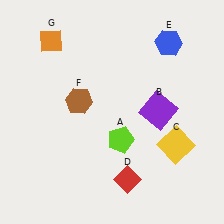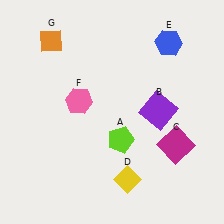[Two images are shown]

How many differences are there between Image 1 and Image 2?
There are 3 differences between the two images.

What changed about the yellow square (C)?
In Image 1, C is yellow. In Image 2, it changed to magenta.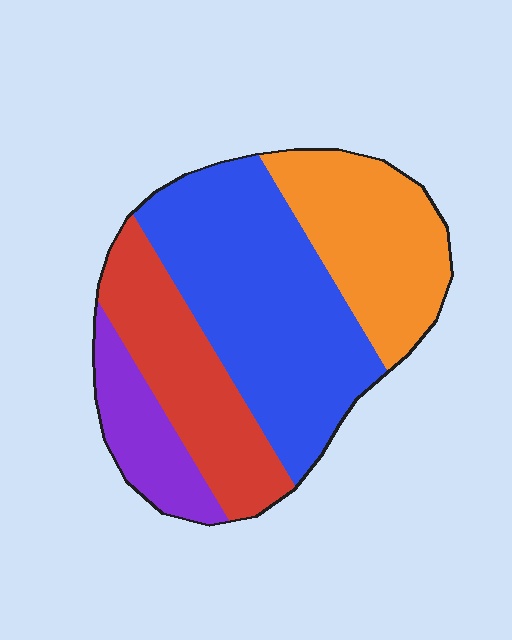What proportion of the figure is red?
Red takes up about one quarter (1/4) of the figure.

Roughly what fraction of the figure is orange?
Orange covers around 25% of the figure.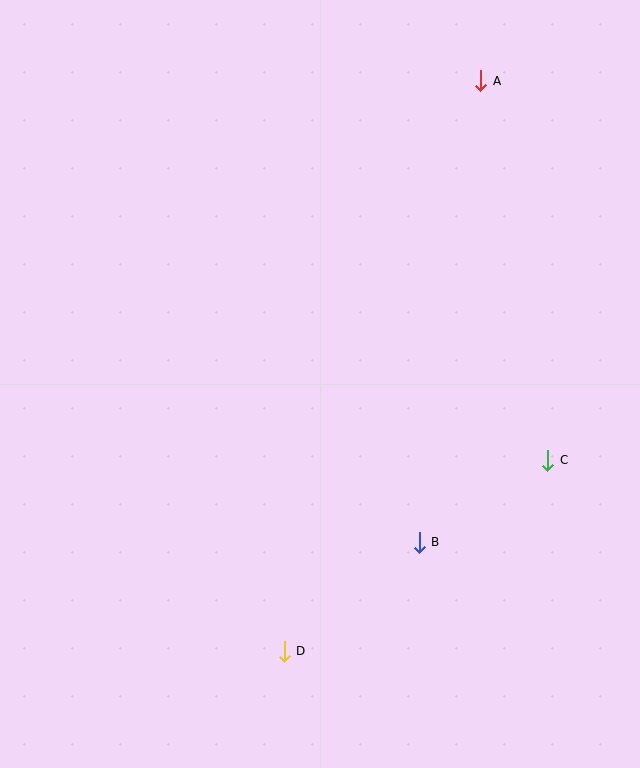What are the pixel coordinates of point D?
Point D is at (284, 651).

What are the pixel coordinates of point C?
Point C is at (548, 460).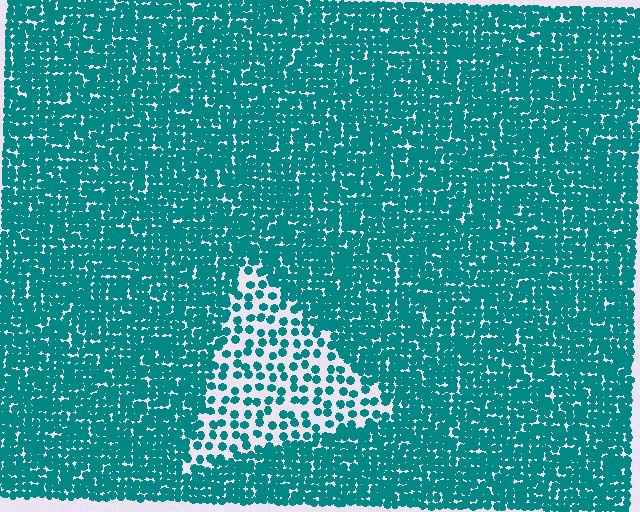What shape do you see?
I see a triangle.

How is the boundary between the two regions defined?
The boundary is defined by a change in element density (approximately 2.6x ratio). All elements are the same color, size, and shape.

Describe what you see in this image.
The image contains small teal elements arranged at two different densities. A triangle-shaped region is visible where the elements are less densely packed than the surrounding area.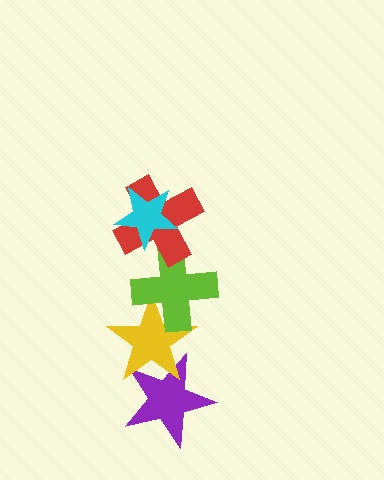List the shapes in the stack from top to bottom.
From top to bottom: the cyan star, the red cross, the lime cross, the yellow star, the purple star.